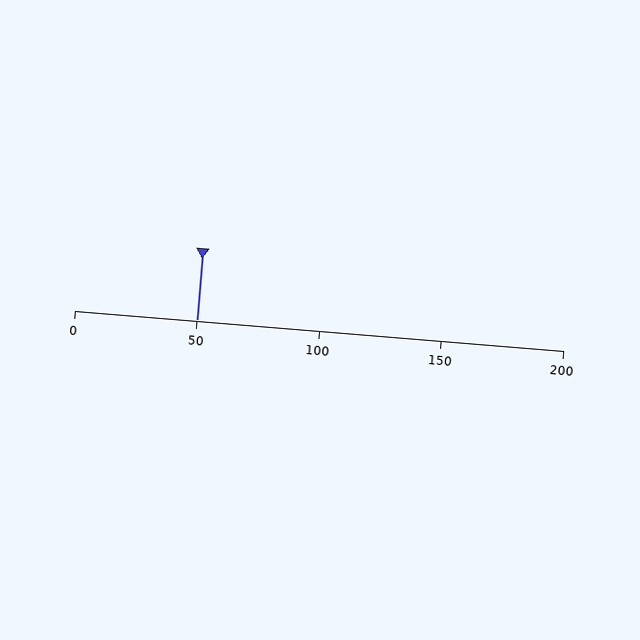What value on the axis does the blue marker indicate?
The marker indicates approximately 50.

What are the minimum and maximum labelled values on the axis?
The axis runs from 0 to 200.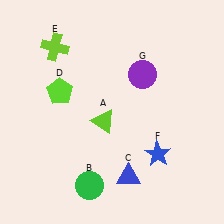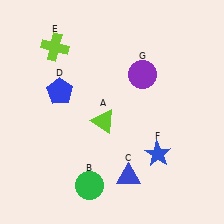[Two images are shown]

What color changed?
The pentagon (D) changed from lime in Image 1 to blue in Image 2.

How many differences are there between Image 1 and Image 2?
There is 1 difference between the two images.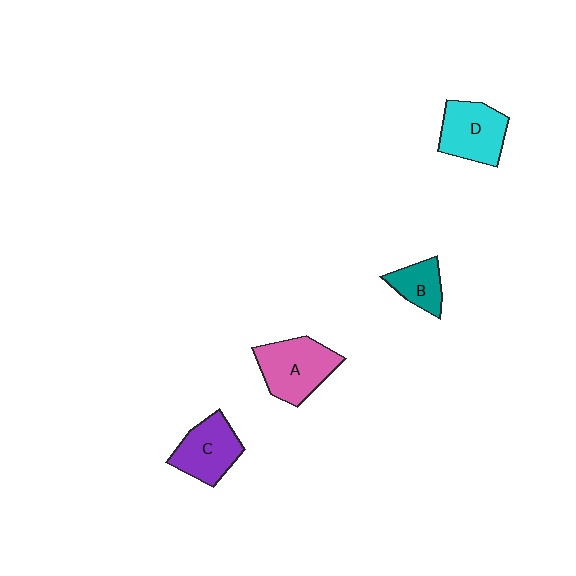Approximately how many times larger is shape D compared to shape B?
Approximately 1.7 times.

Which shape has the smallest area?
Shape B (teal).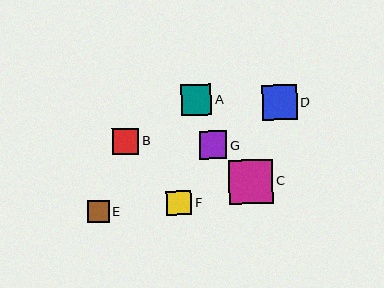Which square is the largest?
Square C is the largest with a size of approximately 44 pixels.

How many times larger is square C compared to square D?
Square C is approximately 1.3 times the size of square D.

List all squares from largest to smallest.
From largest to smallest: C, D, A, G, B, F, E.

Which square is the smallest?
Square E is the smallest with a size of approximately 21 pixels.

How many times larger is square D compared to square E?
Square D is approximately 1.6 times the size of square E.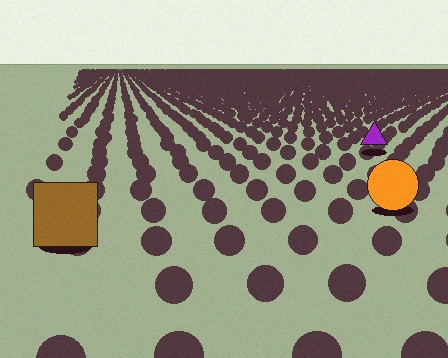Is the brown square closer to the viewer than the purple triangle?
Yes. The brown square is closer — you can tell from the texture gradient: the ground texture is coarser near it.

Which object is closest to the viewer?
The brown square is closest. The texture marks near it are larger and more spread out.